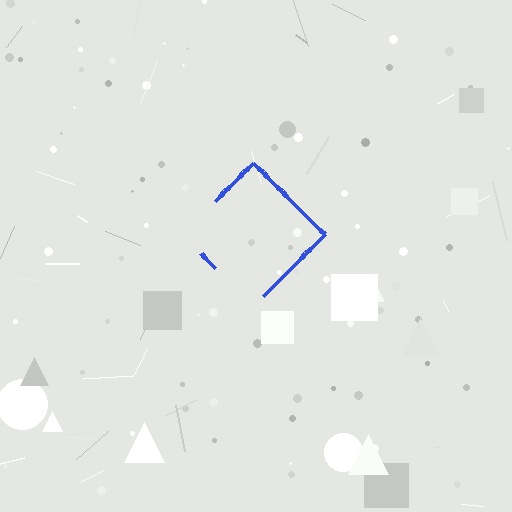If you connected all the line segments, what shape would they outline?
They would outline a diamond.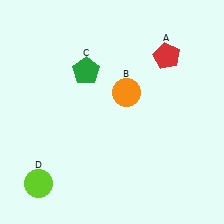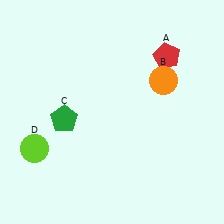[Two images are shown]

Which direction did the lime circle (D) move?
The lime circle (D) moved up.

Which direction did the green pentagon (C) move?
The green pentagon (C) moved down.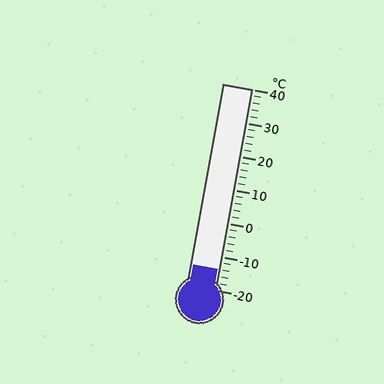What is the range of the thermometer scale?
The thermometer scale ranges from -20°C to 40°C.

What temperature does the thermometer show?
The thermometer shows approximately -14°C.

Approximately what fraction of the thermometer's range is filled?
The thermometer is filled to approximately 10% of its range.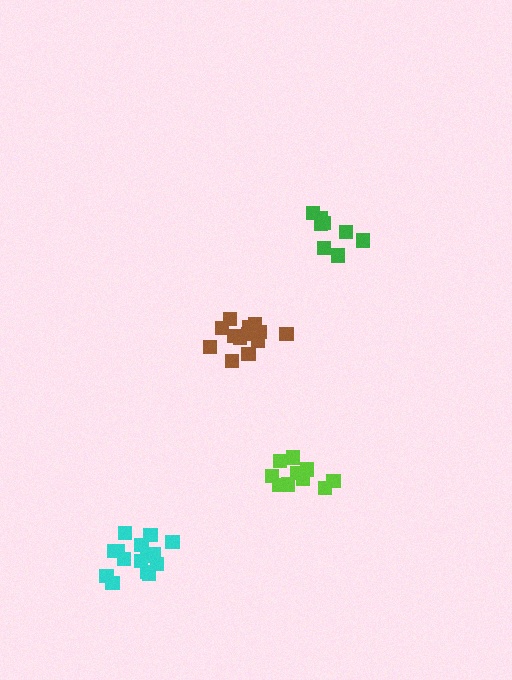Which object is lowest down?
The cyan cluster is bottommost.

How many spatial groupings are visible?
There are 4 spatial groupings.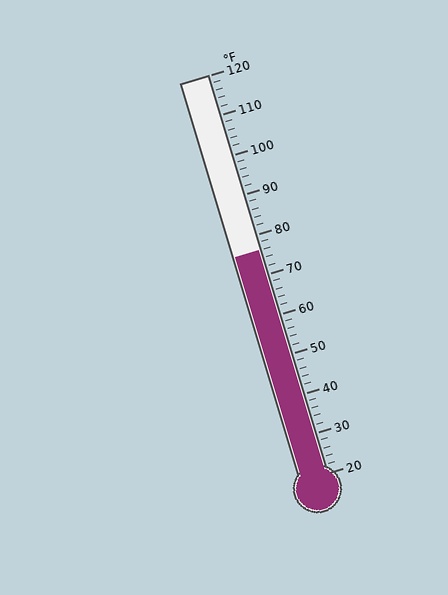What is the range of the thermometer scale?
The thermometer scale ranges from 20°F to 120°F.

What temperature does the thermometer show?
The thermometer shows approximately 76°F.